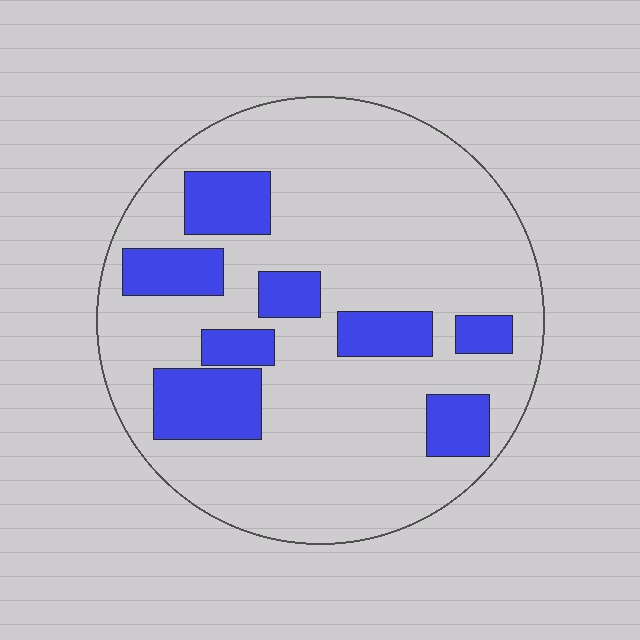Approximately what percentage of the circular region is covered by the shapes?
Approximately 20%.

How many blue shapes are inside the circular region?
8.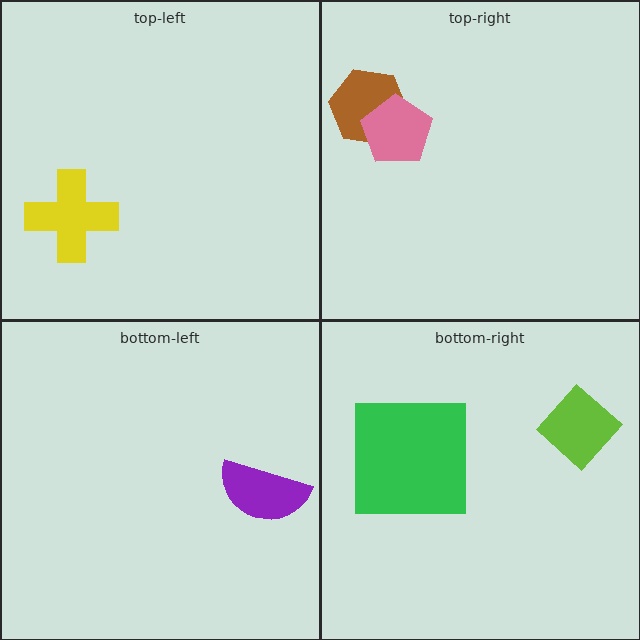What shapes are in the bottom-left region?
The purple semicircle.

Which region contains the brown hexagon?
The top-right region.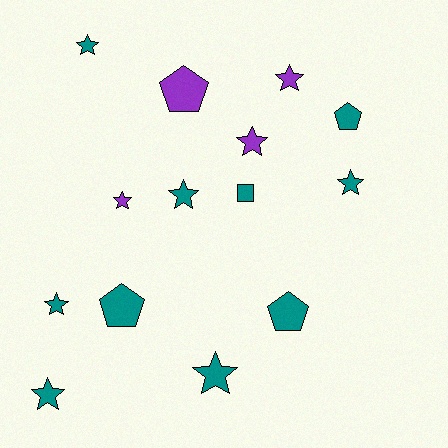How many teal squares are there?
There is 1 teal square.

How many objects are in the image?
There are 14 objects.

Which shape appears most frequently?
Star, with 9 objects.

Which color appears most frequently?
Teal, with 10 objects.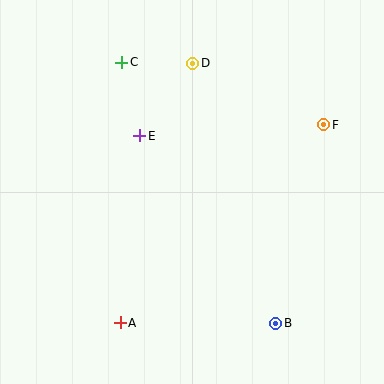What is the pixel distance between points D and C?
The distance between D and C is 71 pixels.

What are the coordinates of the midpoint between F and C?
The midpoint between F and C is at (223, 94).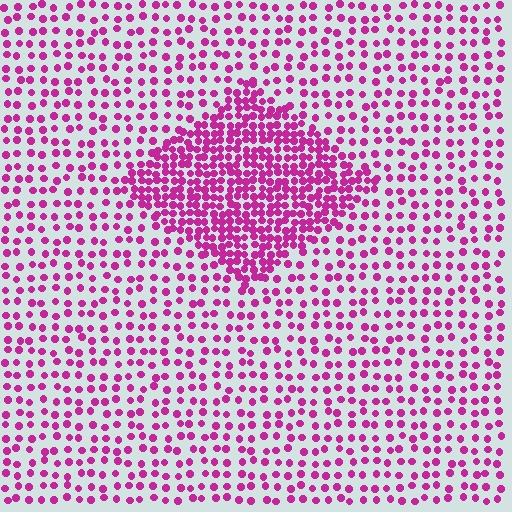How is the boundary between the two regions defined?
The boundary is defined by a change in element density (approximately 2.3x ratio). All elements are the same color, size, and shape.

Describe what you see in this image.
The image contains small magenta elements arranged at two different densities. A diamond-shaped region is visible where the elements are more densely packed than the surrounding area.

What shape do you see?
I see a diamond.